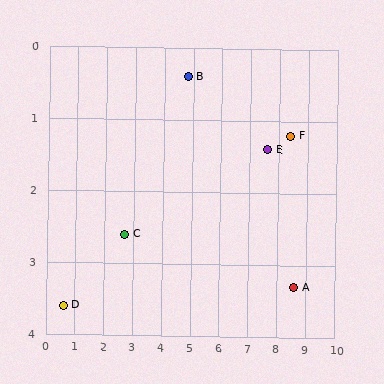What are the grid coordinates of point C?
Point C is at approximately (2.7, 2.6).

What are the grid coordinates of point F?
Point F is at approximately (8.4, 1.2).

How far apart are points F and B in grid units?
Points F and B are about 3.7 grid units apart.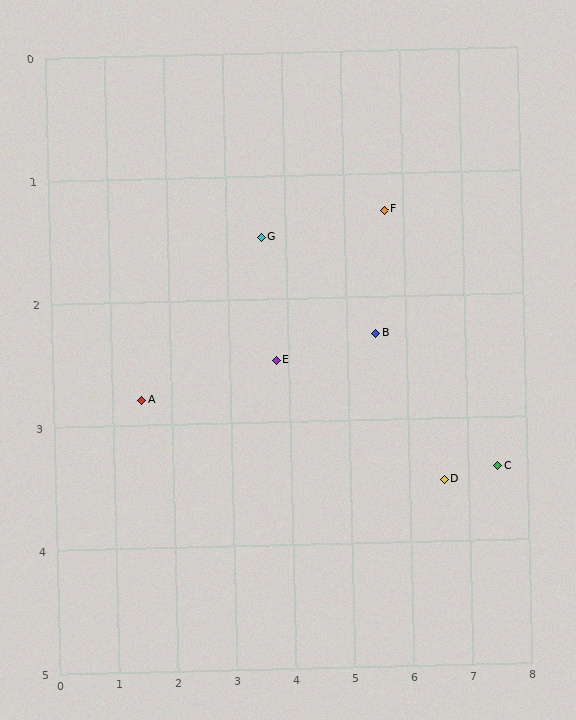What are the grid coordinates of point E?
Point E is at approximately (3.8, 2.5).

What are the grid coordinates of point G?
Point G is at approximately (3.6, 1.5).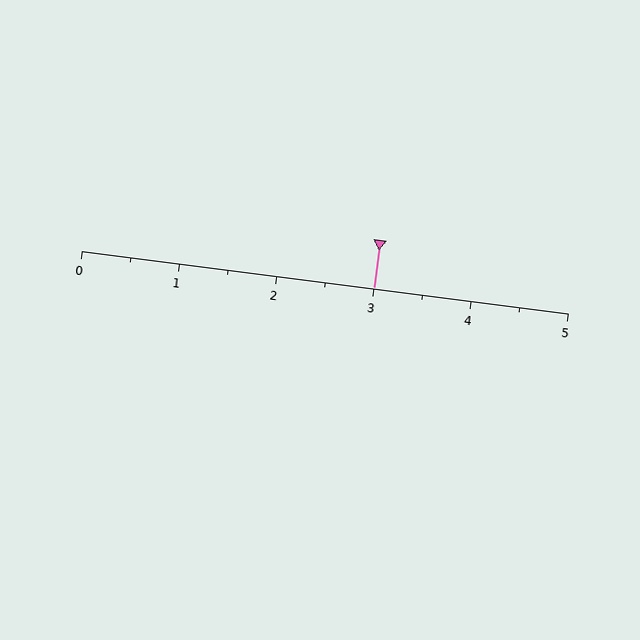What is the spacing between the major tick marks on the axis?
The major ticks are spaced 1 apart.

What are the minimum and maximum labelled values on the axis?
The axis runs from 0 to 5.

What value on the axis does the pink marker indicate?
The marker indicates approximately 3.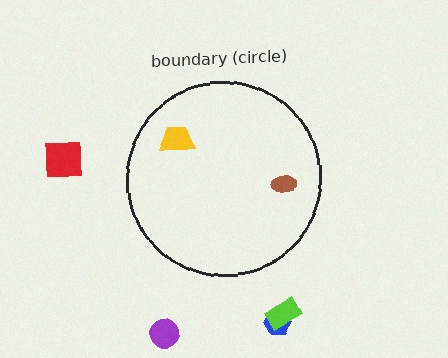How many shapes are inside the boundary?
2 inside, 4 outside.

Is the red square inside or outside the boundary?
Outside.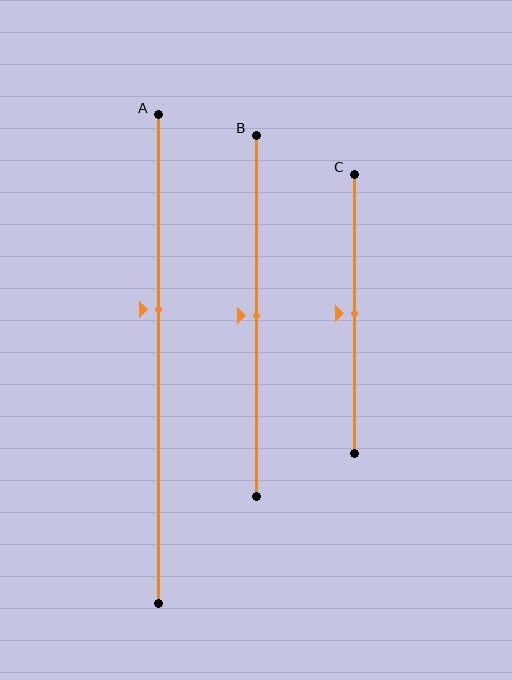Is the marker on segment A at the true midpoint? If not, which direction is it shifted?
No, the marker on segment A is shifted upward by about 10% of the segment length.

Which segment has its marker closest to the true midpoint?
Segment B has its marker closest to the true midpoint.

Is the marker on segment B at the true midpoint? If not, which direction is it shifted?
Yes, the marker on segment B is at the true midpoint.